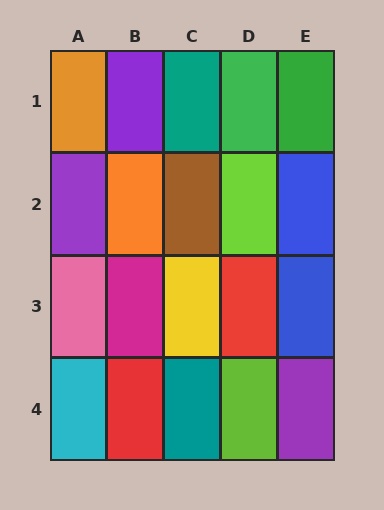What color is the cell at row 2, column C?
Brown.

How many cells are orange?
2 cells are orange.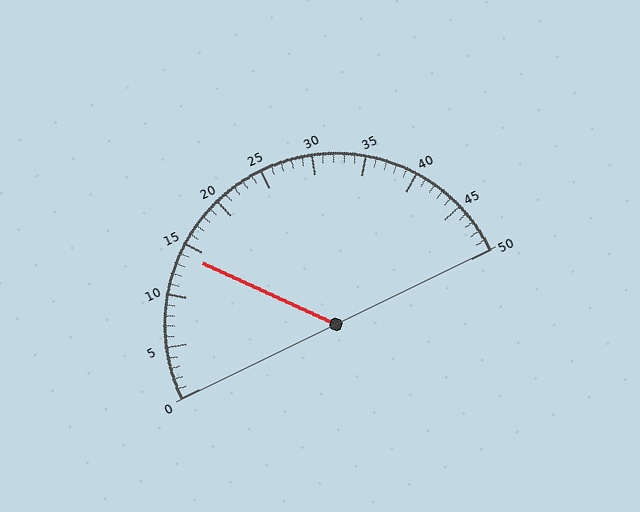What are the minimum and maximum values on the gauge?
The gauge ranges from 0 to 50.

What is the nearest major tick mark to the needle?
The nearest major tick mark is 15.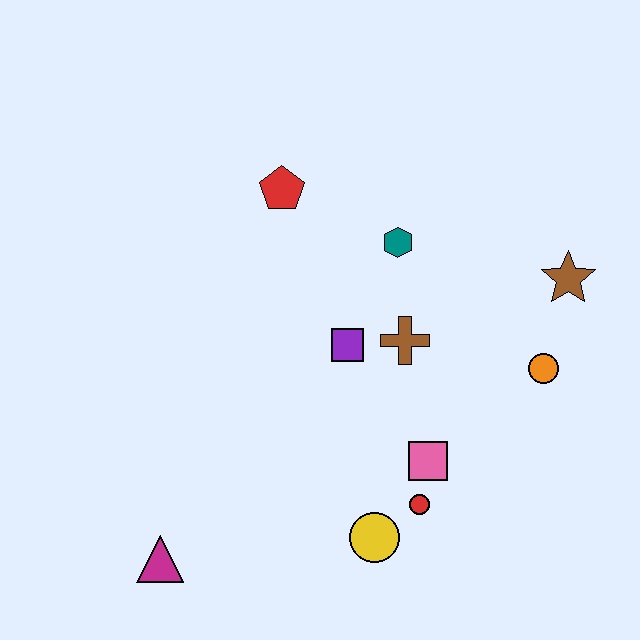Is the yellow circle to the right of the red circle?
No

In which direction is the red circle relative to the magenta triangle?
The red circle is to the right of the magenta triangle.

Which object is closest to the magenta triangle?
The yellow circle is closest to the magenta triangle.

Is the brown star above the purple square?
Yes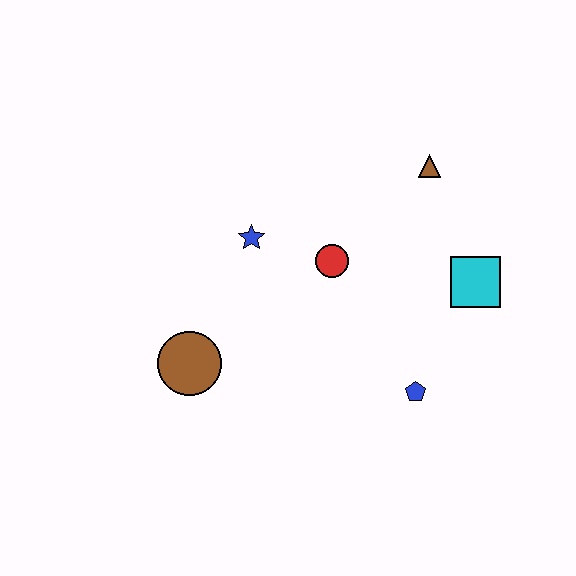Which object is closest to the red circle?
The blue star is closest to the red circle.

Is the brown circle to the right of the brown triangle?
No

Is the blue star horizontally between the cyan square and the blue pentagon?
No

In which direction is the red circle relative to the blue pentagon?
The red circle is above the blue pentagon.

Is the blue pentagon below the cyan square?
Yes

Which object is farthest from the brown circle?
The brown triangle is farthest from the brown circle.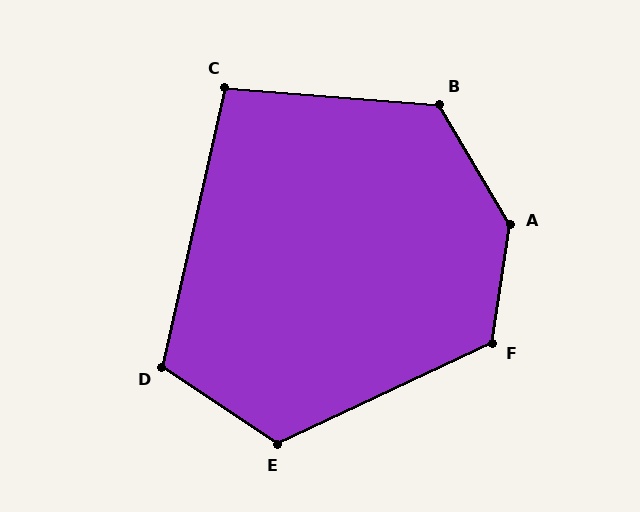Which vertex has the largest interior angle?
A, at approximately 141 degrees.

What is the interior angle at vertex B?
Approximately 125 degrees (obtuse).